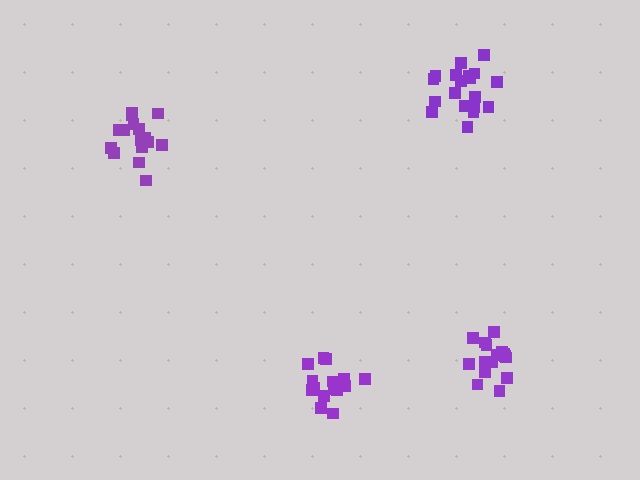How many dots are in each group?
Group 1: 16 dots, Group 2: 16 dots, Group 3: 19 dots, Group 4: 17 dots (68 total).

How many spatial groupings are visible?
There are 4 spatial groupings.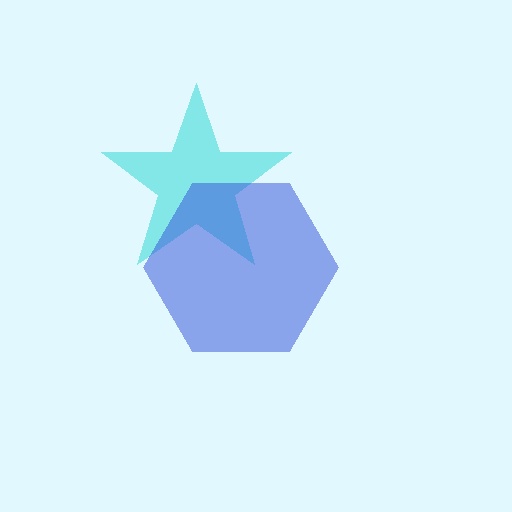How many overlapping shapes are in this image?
There are 2 overlapping shapes in the image.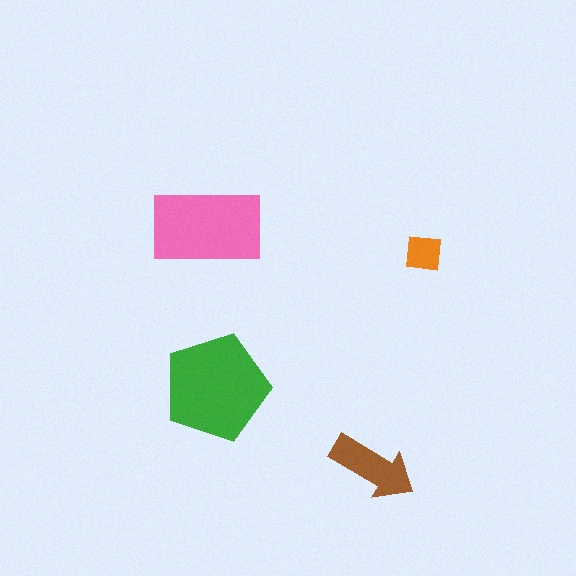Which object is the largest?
The green pentagon.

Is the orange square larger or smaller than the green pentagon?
Smaller.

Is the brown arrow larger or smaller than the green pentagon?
Smaller.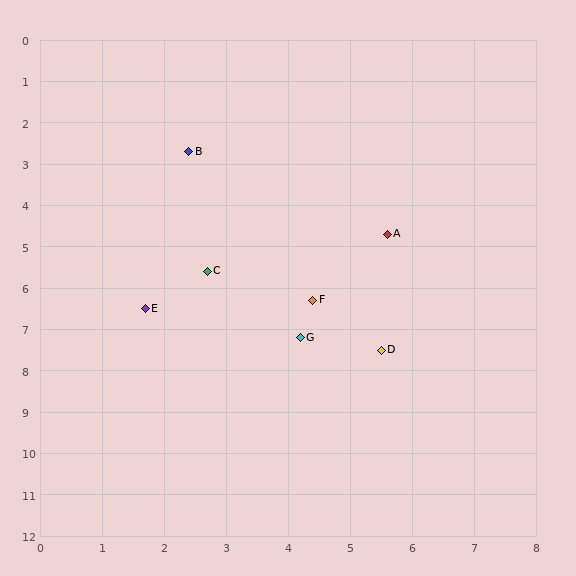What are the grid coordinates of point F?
Point F is at approximately (4.4, 6.3).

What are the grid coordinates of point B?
Point B is at approximately (2.4, 2.7).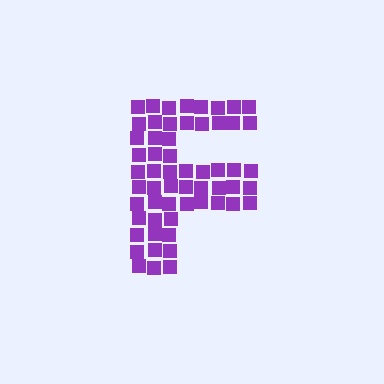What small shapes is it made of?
It is made of small squares.